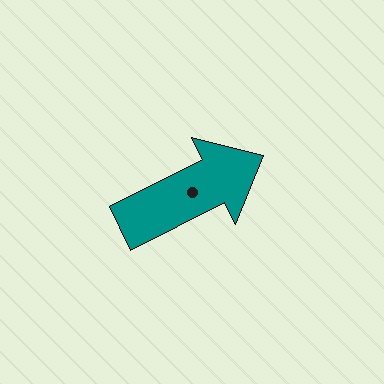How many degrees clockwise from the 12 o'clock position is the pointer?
Approximately 63 degrees.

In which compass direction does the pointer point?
Northeast.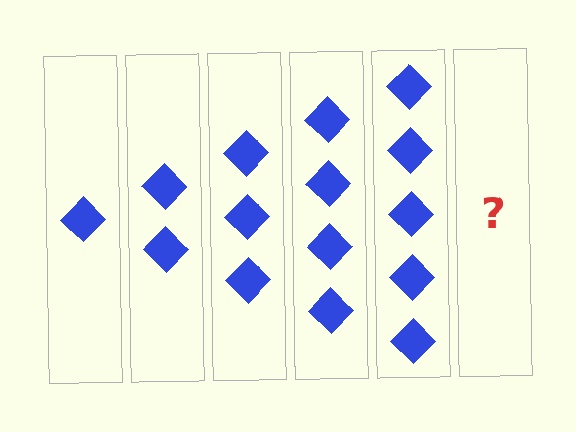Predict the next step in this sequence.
The next step is 6 diamonds.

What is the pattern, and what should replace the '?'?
The pattern is that each step adds one more diamond. The '?' should be 6 diamonds.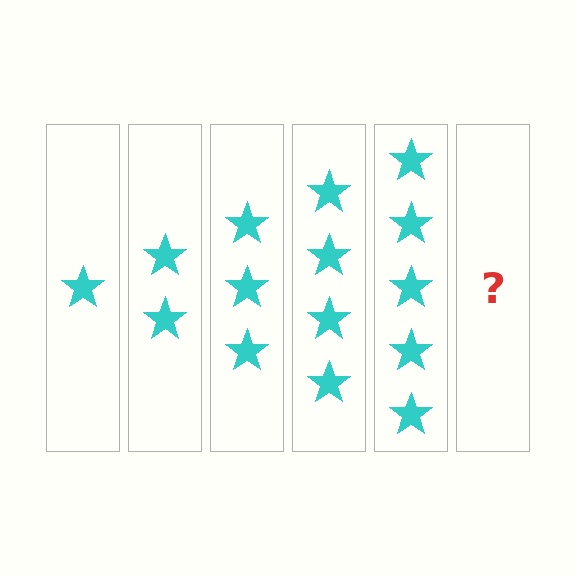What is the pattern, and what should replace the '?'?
The pattern is that each step adds one more star. The '?' should be 6 stars.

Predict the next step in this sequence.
The next step is 6 stars.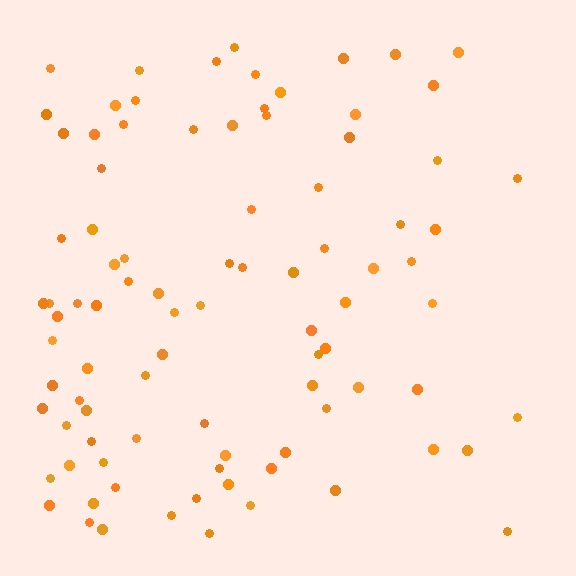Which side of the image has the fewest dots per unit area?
The right.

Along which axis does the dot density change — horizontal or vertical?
Horizontal.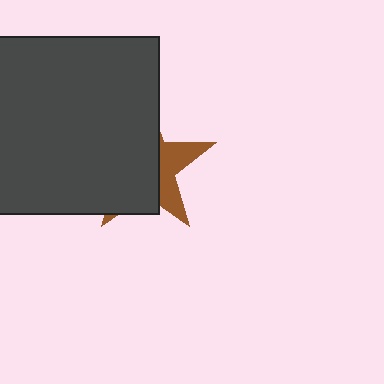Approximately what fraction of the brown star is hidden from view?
Roughly 68% of the brown star is hidden behind the dark gray rectangle.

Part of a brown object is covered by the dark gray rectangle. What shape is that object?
It is a star.